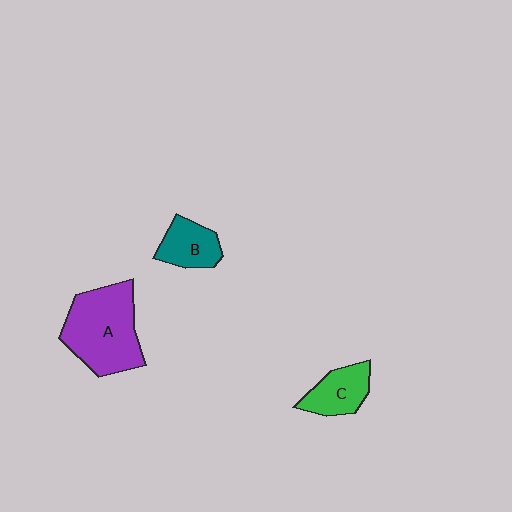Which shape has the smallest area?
Shape B (teal).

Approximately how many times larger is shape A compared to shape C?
Approximately 2.1 times.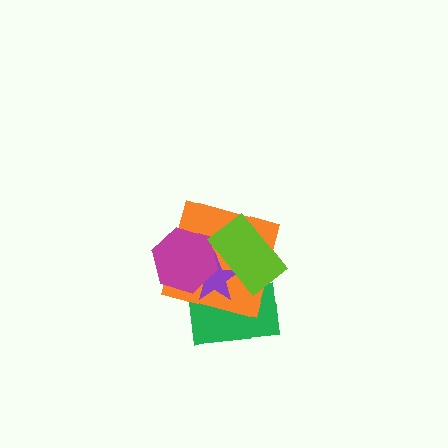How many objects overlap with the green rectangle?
3 objects overlap with the green rectangle.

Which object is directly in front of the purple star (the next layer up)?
The magenta hexagon is directly in front of the purple star.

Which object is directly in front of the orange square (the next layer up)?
The purple star is directly in front of the orange square.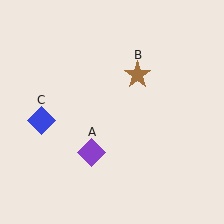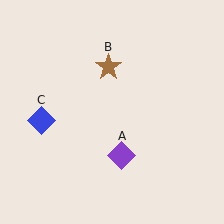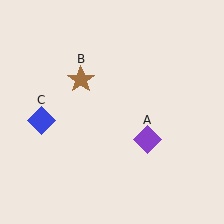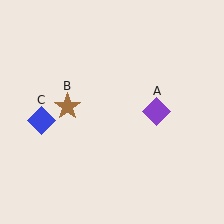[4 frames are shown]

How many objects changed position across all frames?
2 objects changed position: purple diamond (object A), brown star (object B).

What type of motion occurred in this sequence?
The purple diamond (object A), brown star (object B) rotated counterclockwise around the center of the scene.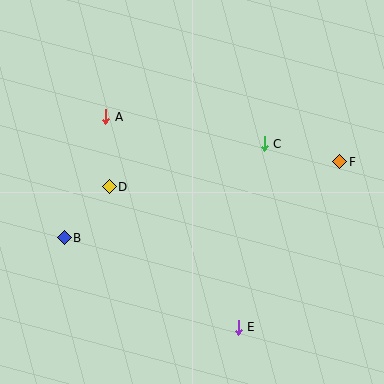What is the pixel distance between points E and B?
The distance between E and B is 195 pixels.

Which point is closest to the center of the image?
Point D at (109, 187) is closest to the center.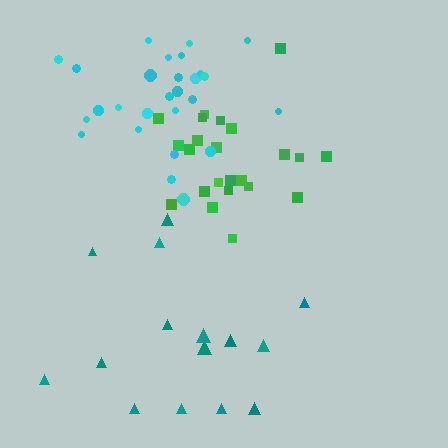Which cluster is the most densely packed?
Green.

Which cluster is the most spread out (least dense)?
Teal.